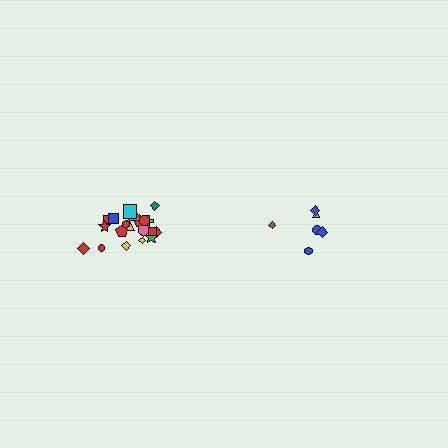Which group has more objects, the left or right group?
The left group.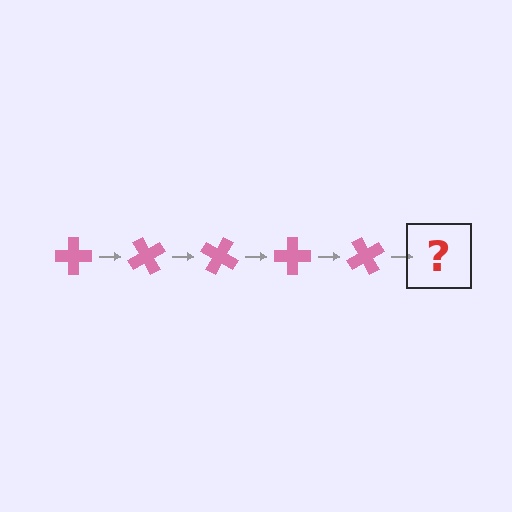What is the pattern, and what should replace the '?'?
The pattern is that the cross rotates 60 degrees each step. The '?' should be a pink cross rotated 300 degrees.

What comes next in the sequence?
The next element should be a pink cross rotated 300 degrees.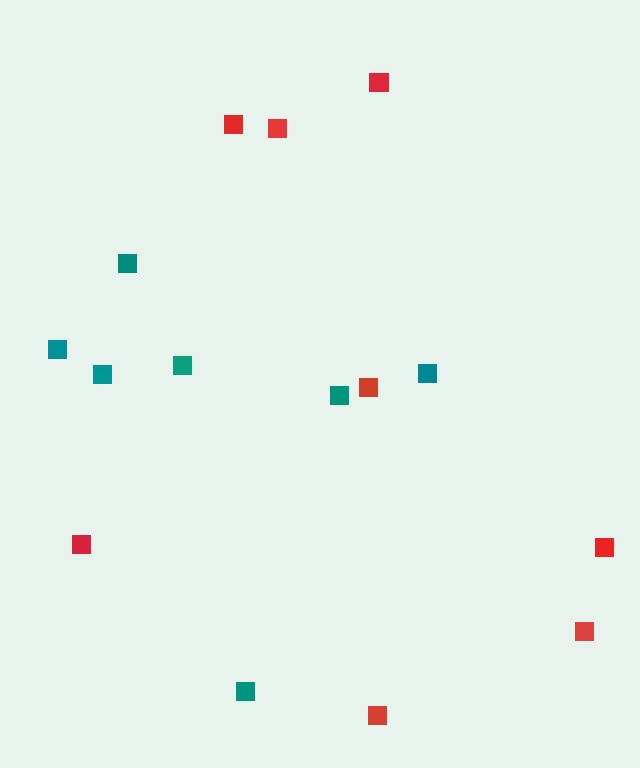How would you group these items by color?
There are 2 groups: one group of red squares (8) and one group of teal squares (7).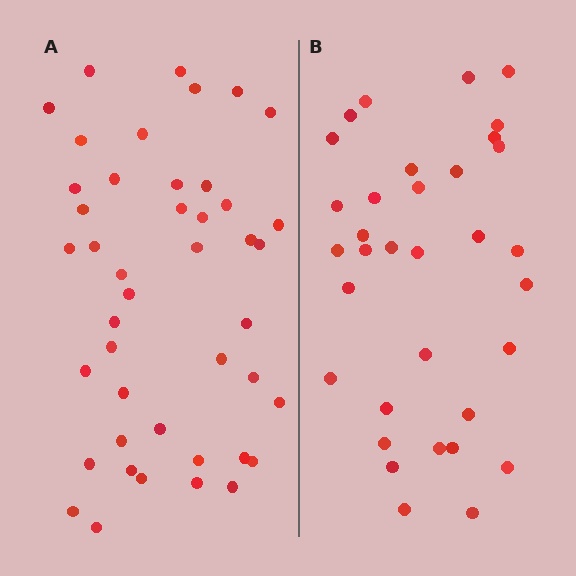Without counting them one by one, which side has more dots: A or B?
Region A (the left region) has more dots.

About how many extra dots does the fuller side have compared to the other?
Region A has roughly 10 or so more dots than region B.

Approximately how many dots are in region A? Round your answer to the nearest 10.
About 40 dots. (The exact count is 44, which rounds to 40.)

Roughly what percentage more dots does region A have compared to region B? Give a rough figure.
About 30% more.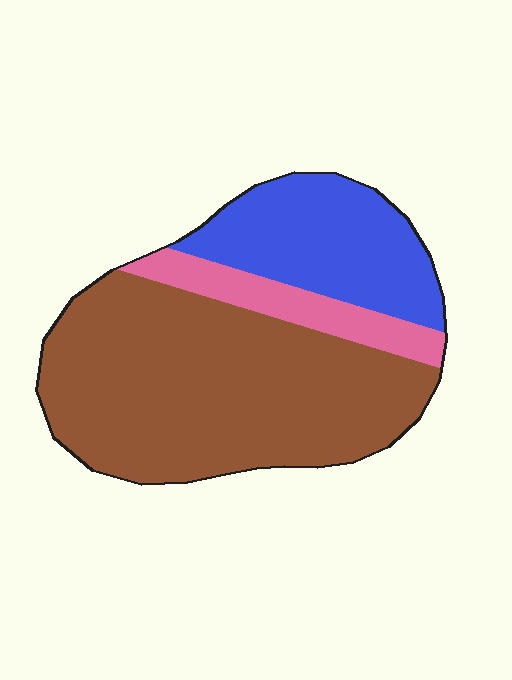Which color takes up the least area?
Pink, at roughly 10%.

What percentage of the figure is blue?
Blue covers around 25% of the figure.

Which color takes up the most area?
Brown, at roughly 60%.